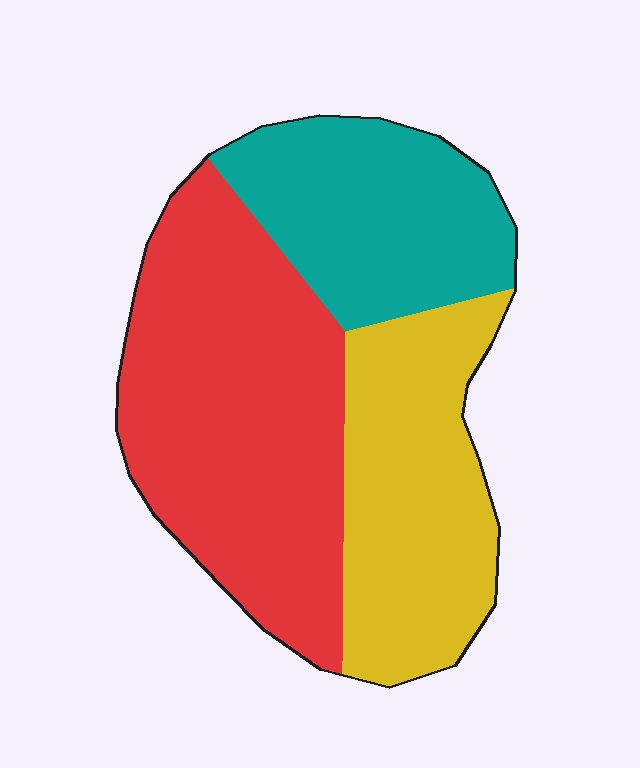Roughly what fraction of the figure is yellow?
Yellow covers about 30% of the figure.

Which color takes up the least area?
Teal, at roughly 25%.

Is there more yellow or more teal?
Yellow.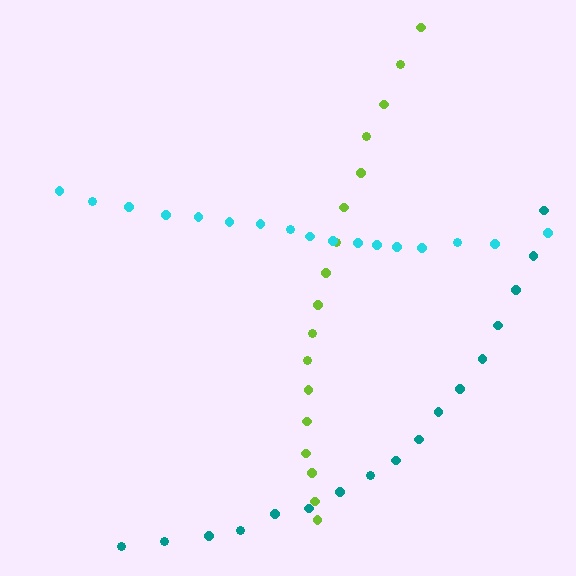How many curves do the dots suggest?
There are 3 distinct paths.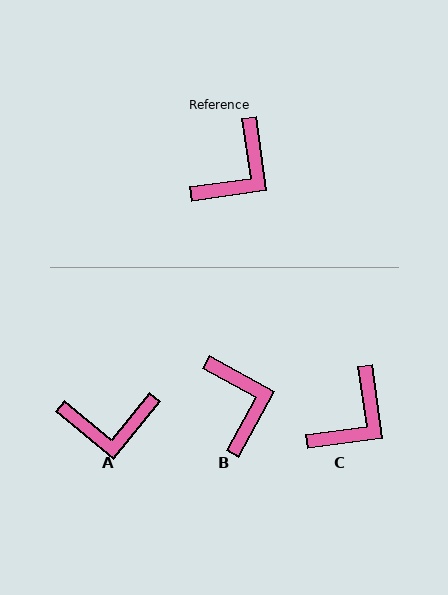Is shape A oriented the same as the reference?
No, it is off by about 47 degrees.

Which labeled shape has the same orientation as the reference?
C.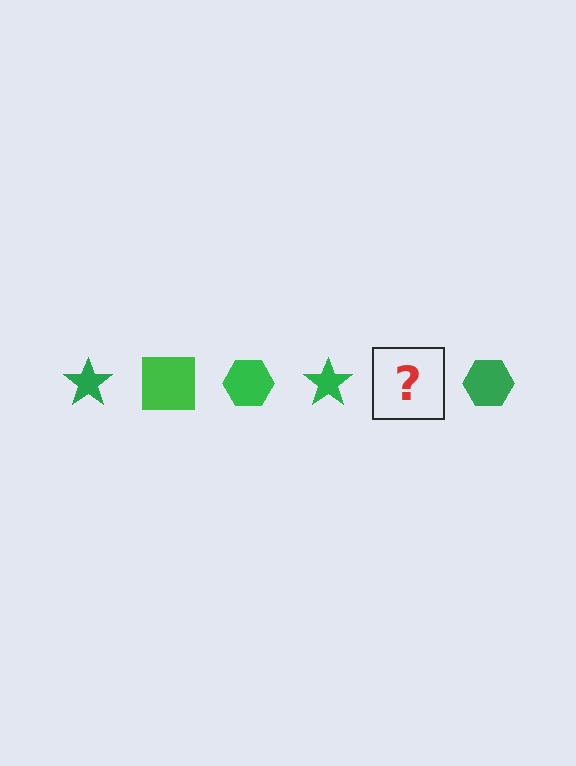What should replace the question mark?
The question mark should be replaced with a green square.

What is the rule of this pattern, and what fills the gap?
The rule is that the pattern cycles through star, square, hexagon shapes in green. The gap should be filled with a green square.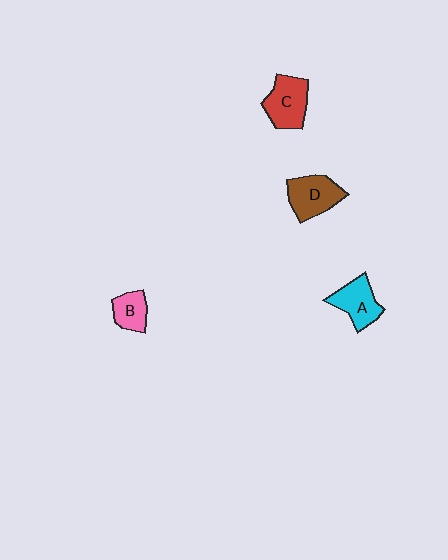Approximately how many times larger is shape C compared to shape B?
Approximately 1.6 times.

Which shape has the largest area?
Shape D (brown).